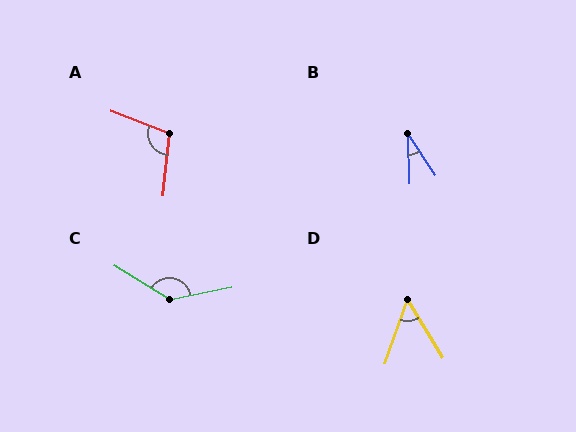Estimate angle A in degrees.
Approximately 105 degrees.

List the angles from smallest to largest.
B (32°), D (51°), A (105°), C (137°).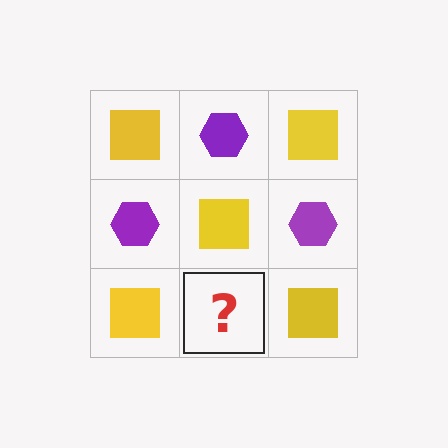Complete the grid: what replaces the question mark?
The question mark should be replaced with a purple hexagon.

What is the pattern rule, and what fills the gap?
The rule is that it alternates yellow square and purple hexagon in a checkerboard pattern. The gap should be filled with a purple hexagon.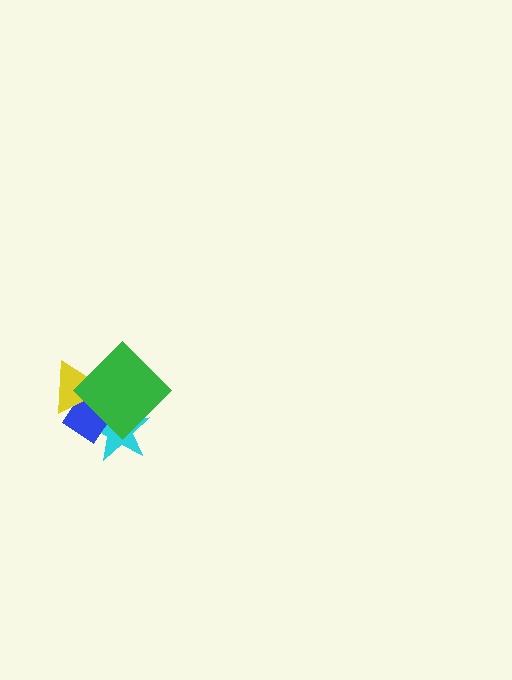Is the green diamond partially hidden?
No, no other shape covers it.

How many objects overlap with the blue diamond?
3 objects overlap with the blue diamond.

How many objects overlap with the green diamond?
3 objects overlap with the green diamond.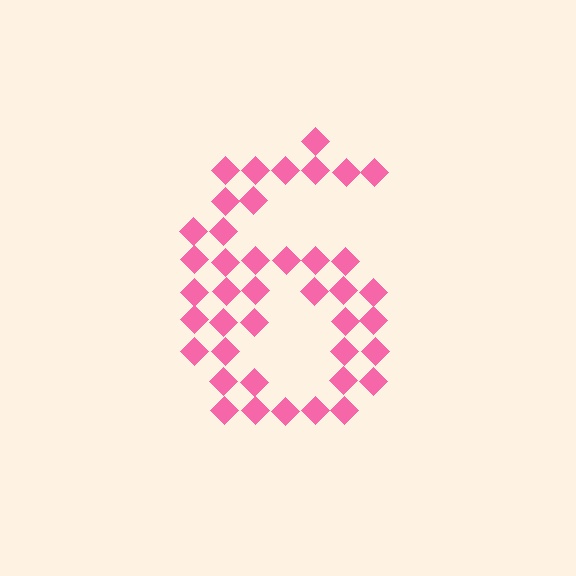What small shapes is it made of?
It is made of small diamonds.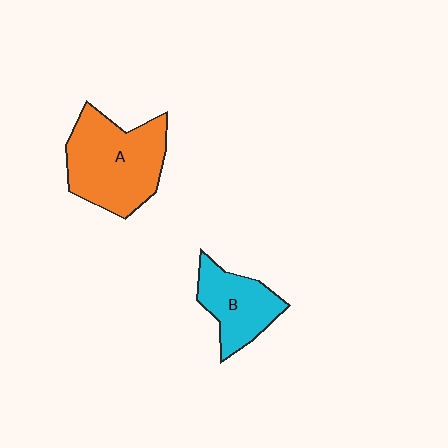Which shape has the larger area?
Shape A (orange).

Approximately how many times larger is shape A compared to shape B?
Approximately 1.6 times.